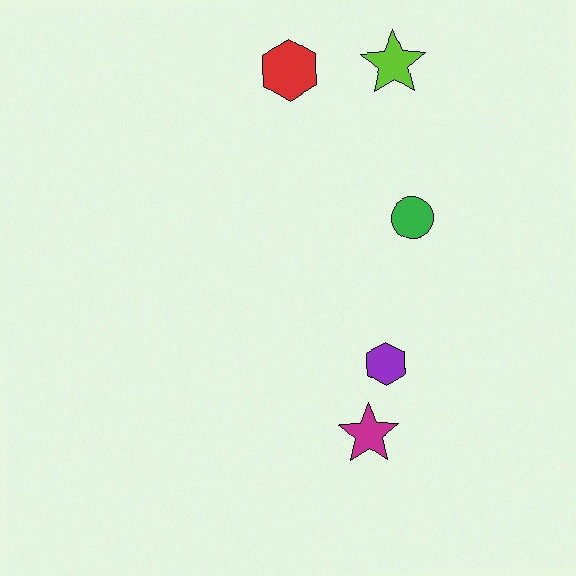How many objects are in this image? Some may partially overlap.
There are 5 objects.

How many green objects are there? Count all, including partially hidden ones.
There is 1 green object.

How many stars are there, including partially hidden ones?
There are 2 stars.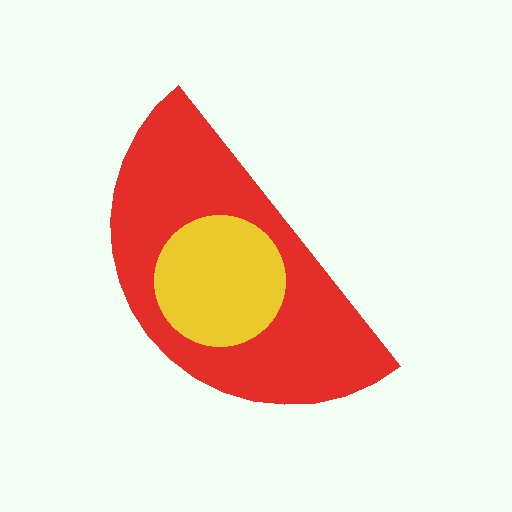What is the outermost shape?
The red semicircle.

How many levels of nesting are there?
2.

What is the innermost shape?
The yellow circle.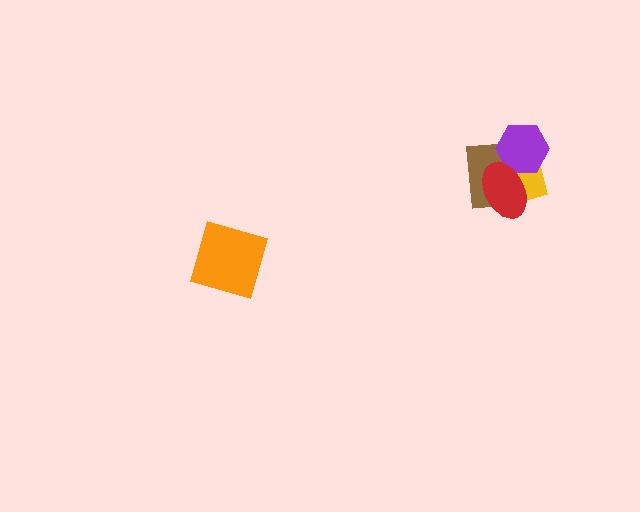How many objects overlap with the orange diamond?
0 objects overlap with the orange diamond.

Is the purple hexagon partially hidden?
Yes, it is partially covered by another shape.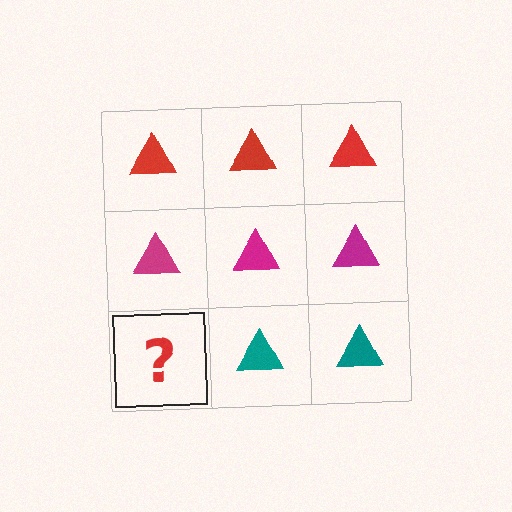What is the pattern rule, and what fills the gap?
The rule is that each row has a consistent color. The gap should be filled with a teal triangle.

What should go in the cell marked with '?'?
The missing cell should contain a teal triangle.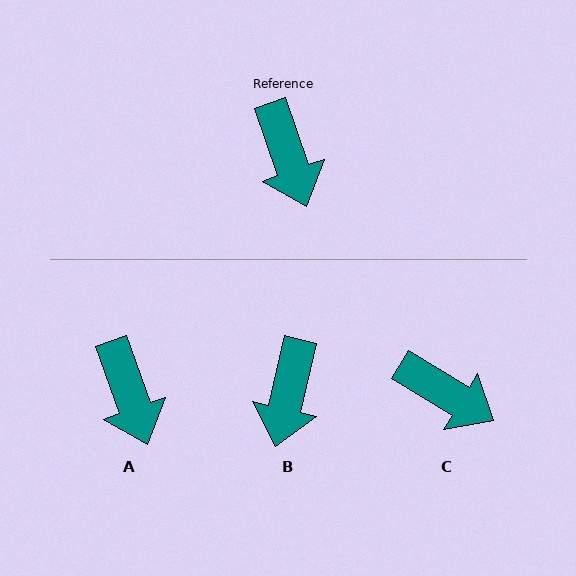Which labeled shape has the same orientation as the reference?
A.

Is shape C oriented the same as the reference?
No, it is off by about 40 degrees.